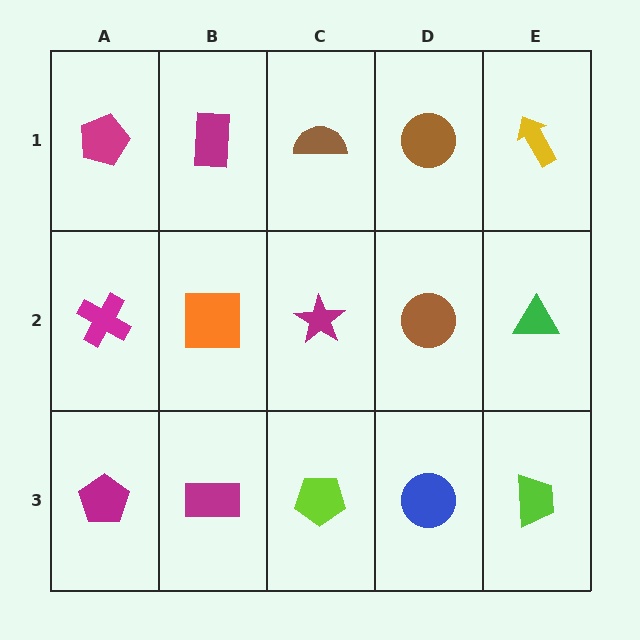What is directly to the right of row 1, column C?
A brown circle.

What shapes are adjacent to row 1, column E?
A green triangle (row 2, column E), a brown circle (row 1, column D).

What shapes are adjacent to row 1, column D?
A brown circle (row 2, column D), a brown semicircle (row 1, column C), a yellow arrow (row 1, column E).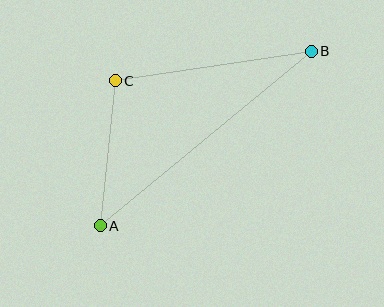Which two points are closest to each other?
Points A and C are closest to each other.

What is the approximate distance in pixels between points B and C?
The distance between B and C is approximately 198 pixels.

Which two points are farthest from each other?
Points A and B are farthest from each other.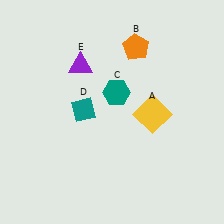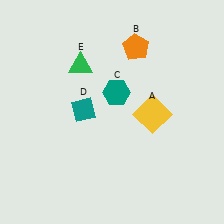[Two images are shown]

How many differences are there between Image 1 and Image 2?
There is 1 difference between the two images.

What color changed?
The triangle (E) changed from purple in Image 1 to green in Image 2.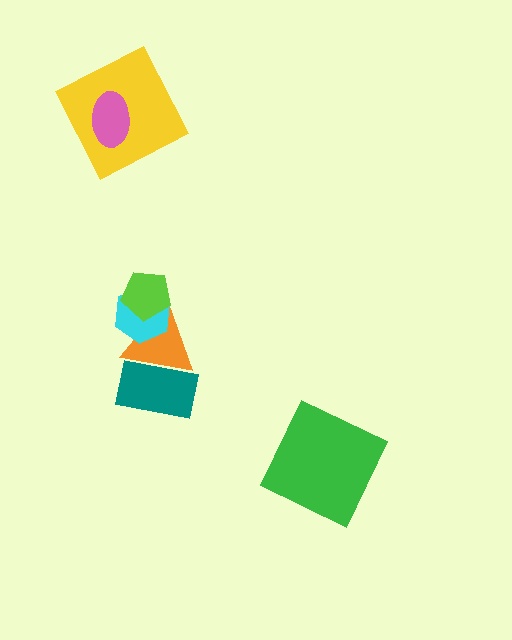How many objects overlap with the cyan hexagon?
2 objects overlap with the cyan hexagon.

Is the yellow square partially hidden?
Yes, it is partially covered by another shape.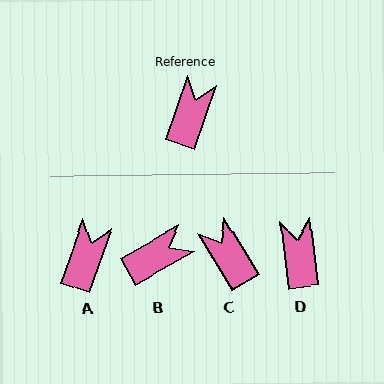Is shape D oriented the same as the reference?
No, it is off by about 26 degrees.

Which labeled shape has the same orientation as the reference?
A.